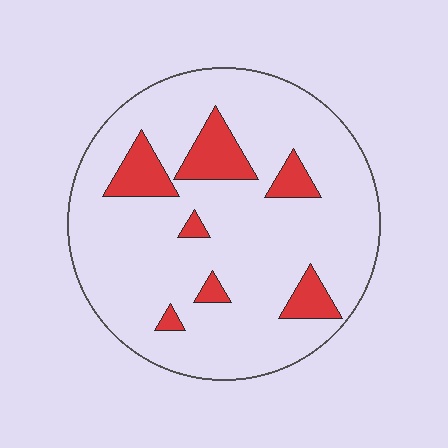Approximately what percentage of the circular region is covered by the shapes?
Approximately 15%.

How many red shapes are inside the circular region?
7.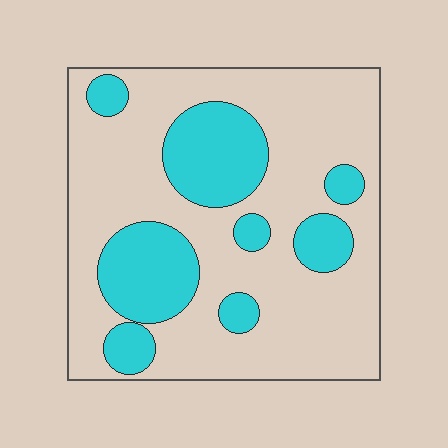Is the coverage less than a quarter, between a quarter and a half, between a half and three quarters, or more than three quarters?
Between a quarter and a half.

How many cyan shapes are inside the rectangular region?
8.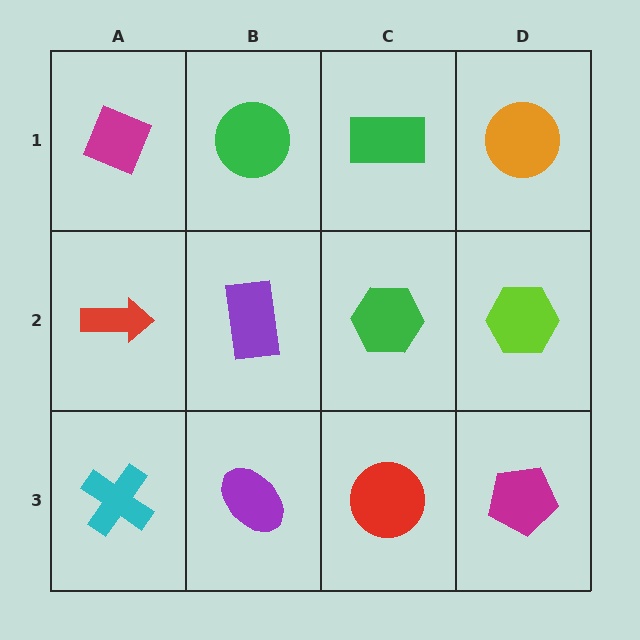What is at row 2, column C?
A green hexagon.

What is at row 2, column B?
A purple rectangle.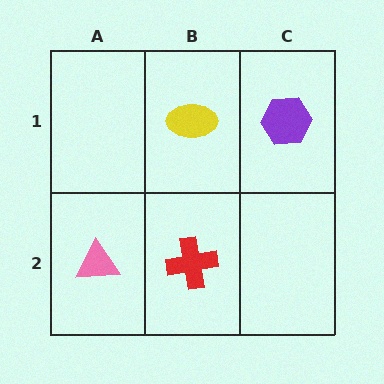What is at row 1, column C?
A purple hexagon.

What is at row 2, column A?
A pink triangle.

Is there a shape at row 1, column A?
No, that cell is empty.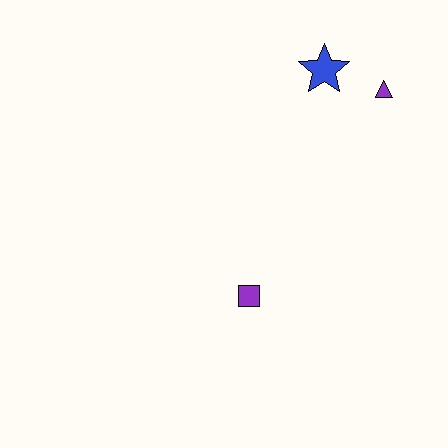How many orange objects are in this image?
There are no orange objects.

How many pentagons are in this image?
There are no pentagons.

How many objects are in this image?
There are 3 objects.